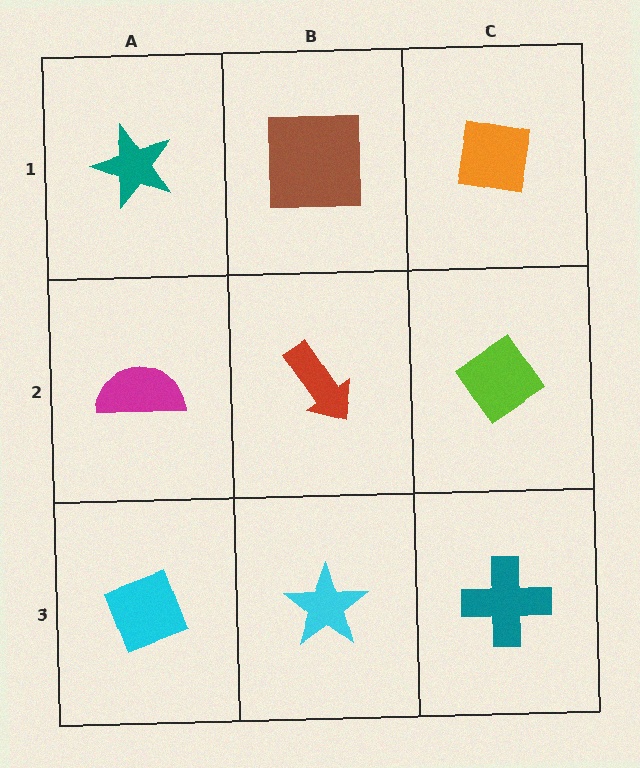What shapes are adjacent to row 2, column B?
A brown square (row 1, column B), a cyan star (row 3, column B), a magenta semicircle (row 2, column A), a lime diamond (row 2, column C).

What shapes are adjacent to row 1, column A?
A magenta semicircle (row 2, column A), a brown square (row 1, column B).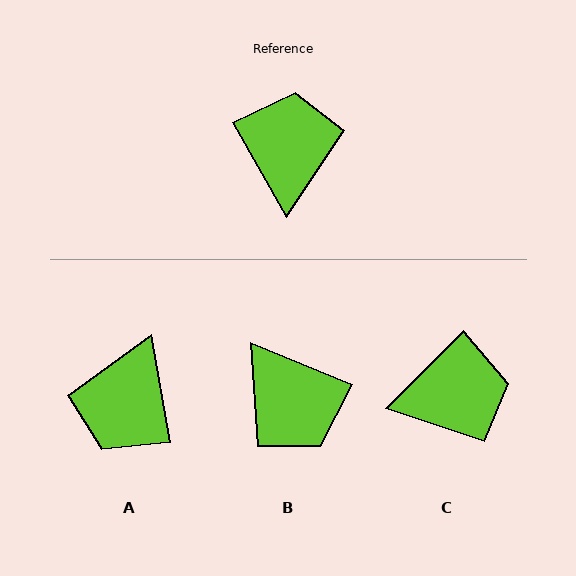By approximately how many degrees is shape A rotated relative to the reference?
Approximately 160 degrees counter-clockwise.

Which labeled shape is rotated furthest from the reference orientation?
A, about 160 degrees away.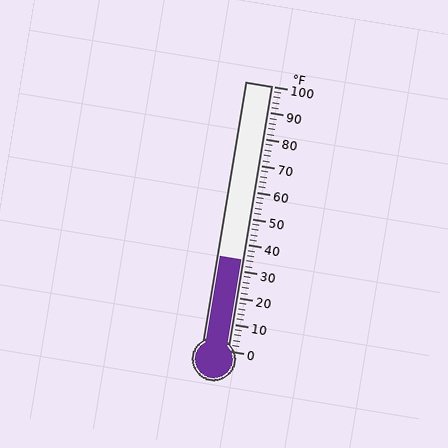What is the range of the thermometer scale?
The thermometer scale ranges from 0°F to 100°F.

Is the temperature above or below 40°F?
The temperature is below 40°F.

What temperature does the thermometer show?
The thermometer shows approximately 34°F.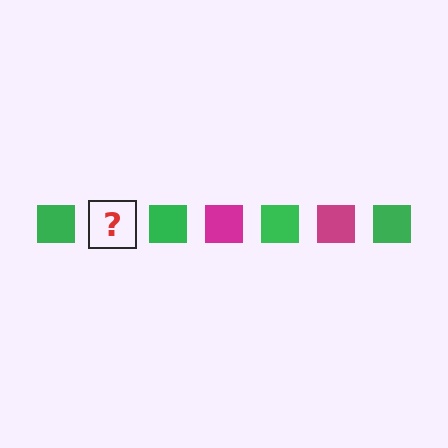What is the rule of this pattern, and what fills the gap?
The rule is that the pattern cycles through green, magenta squares. The gap should be filled with a magenta square.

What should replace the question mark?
The question mark should be replaced with a magenta square.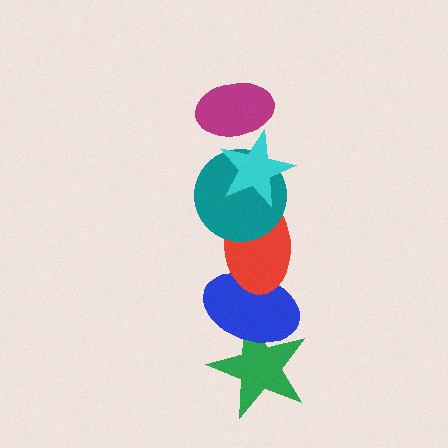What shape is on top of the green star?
The blue ellipse is on top of the green star.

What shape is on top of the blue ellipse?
The red ellipse is on top of the blue ellipse.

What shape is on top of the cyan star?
The magenta ellipse is on top of the cyan star.